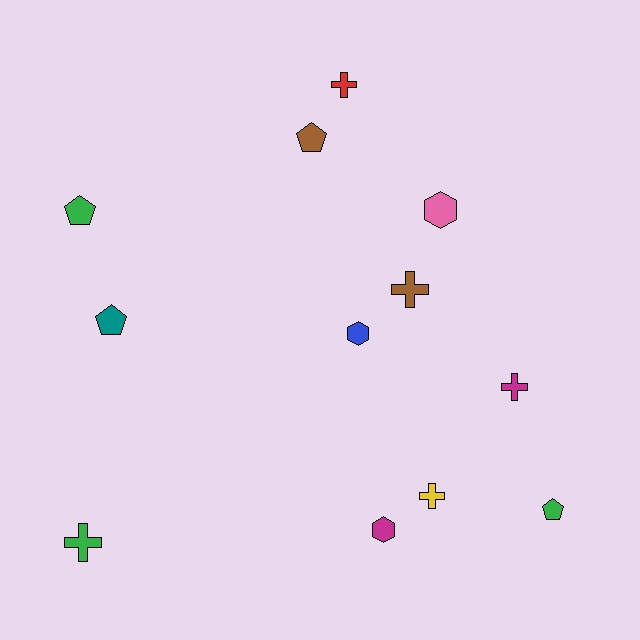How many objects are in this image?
There are 12 objects.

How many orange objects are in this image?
There are no orange objects.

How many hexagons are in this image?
There are 3 hexagons.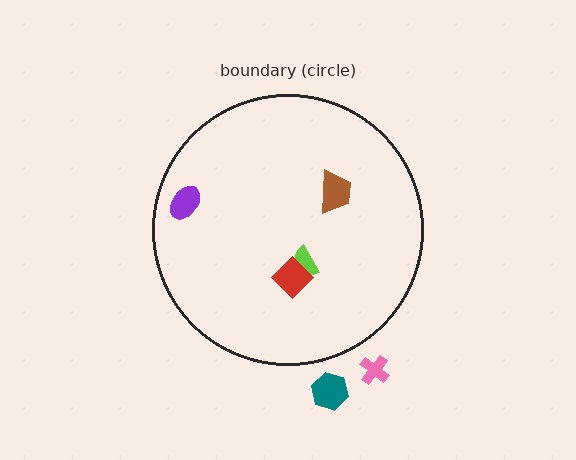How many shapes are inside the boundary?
4 inside, 2 outside.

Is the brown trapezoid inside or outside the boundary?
Inside.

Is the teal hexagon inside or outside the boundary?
Outside.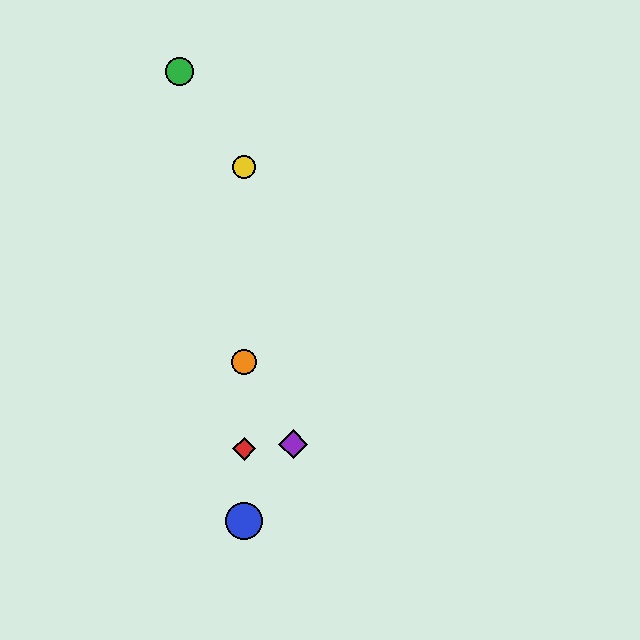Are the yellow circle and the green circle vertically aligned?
No, the yellow circle is at x≈244 and the green circle is at x≈180.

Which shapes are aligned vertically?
The red diamond, the blue circle, the yellow circle, the orange circle are aligned vertically.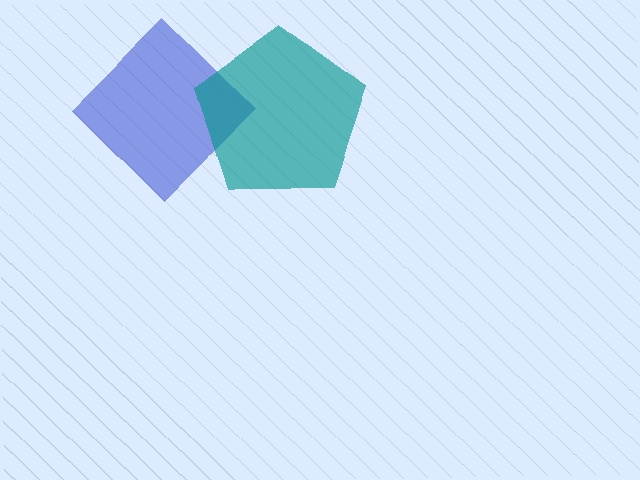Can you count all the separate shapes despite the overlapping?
Yes, there are 2 separate shapes.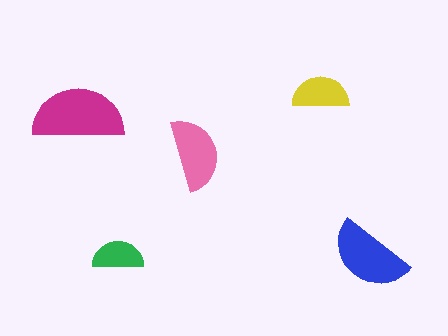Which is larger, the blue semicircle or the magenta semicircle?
The magenta one.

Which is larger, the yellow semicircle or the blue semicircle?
The blue one.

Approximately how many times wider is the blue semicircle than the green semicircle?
About 1.5 times wider.